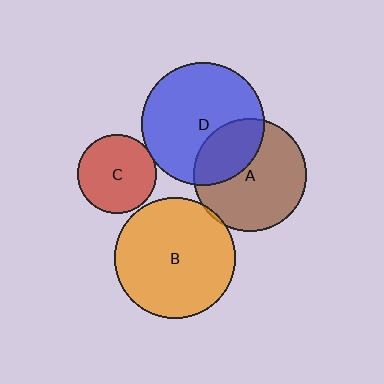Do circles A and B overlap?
Yes.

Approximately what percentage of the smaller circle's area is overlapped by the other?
Approximately 5%.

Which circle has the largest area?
Circle D (blue).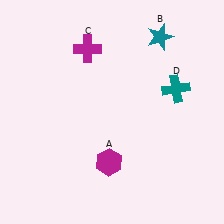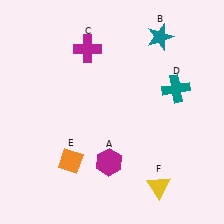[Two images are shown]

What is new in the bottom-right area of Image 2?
A yellow triangle (F) was added in the bottom-right area of Image 2.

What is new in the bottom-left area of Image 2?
An orange diamond (E) was added in the bottom-left area of Image 2.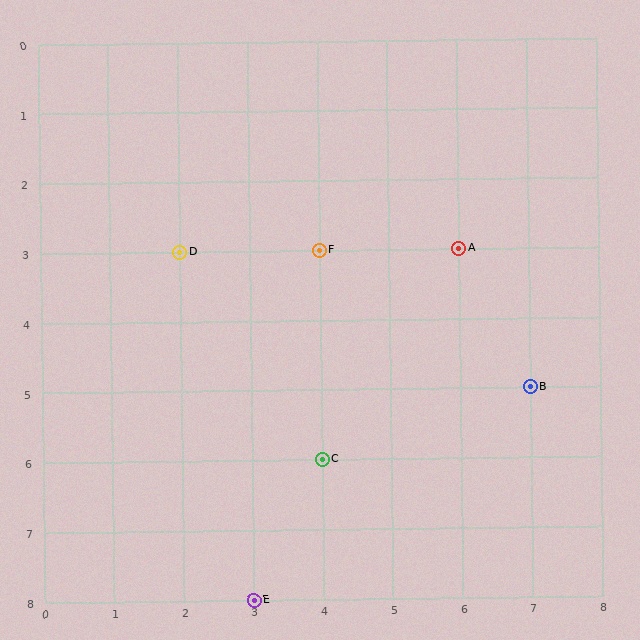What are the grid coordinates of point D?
Point D is at grid coordinates (2, 3).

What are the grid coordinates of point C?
Point C is at grid coordinates (4, 6).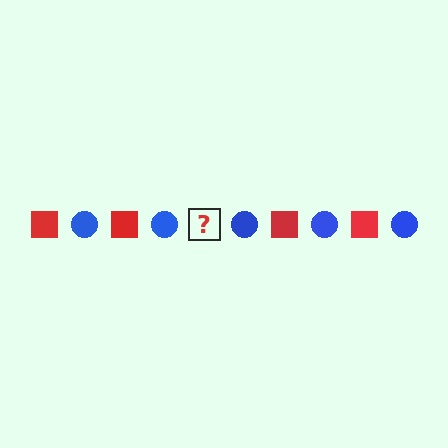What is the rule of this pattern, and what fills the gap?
The rule is that the pattern alternates between red square and blue circle. The gap should be filled with a red square.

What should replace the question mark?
The question mark should be replaced with a red square.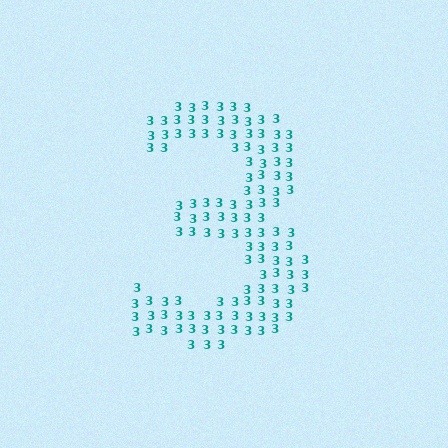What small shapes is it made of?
It is made of small digit 3's.